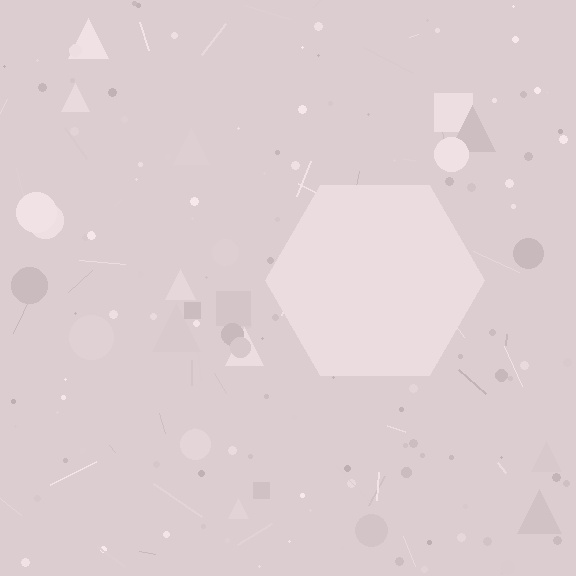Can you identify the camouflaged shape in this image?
The camouflaged shape is a hexagon.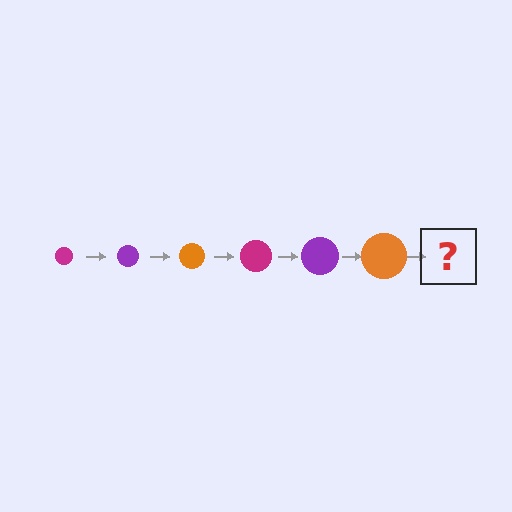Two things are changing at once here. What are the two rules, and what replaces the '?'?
The two rules are that the circle grows larger each step and the color cycles through magenta, purple, and orange. The '?' should be a magenta circle, larger than the previous one.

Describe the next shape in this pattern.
It should be a magenta circle, larger than the previous one.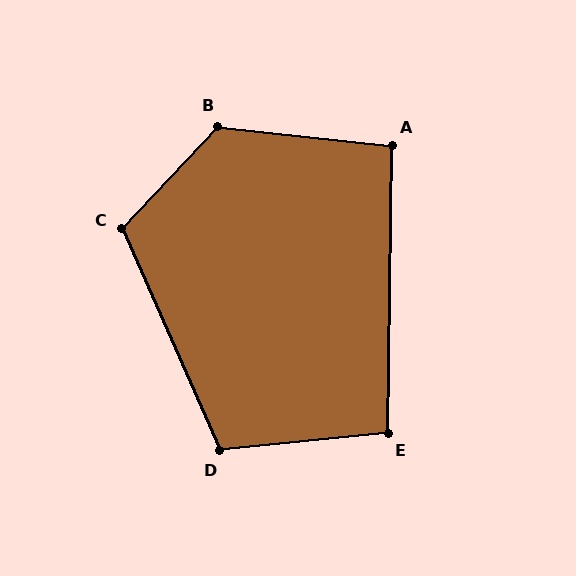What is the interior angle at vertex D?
Approximately 108 degrees (obtuse).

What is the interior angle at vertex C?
Approximately 113 degrees (obtuse).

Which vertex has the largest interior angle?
B, at approximately 127 degrees.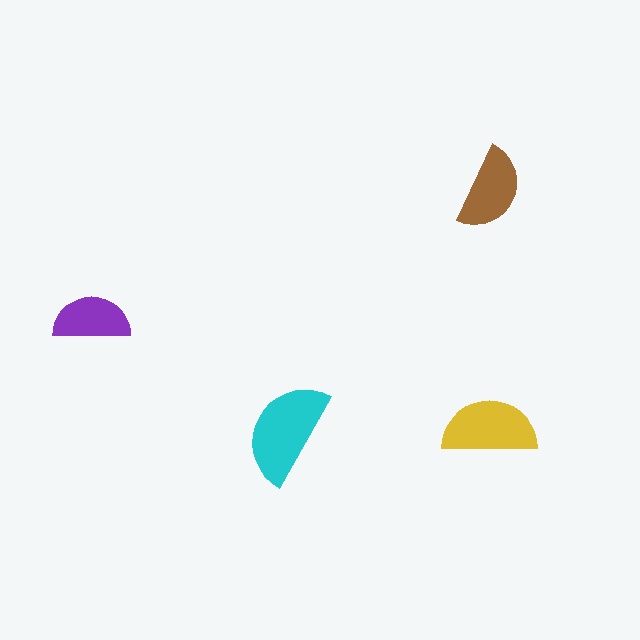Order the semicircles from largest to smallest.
the cyan one, the yellow one, the brown one, the purple one.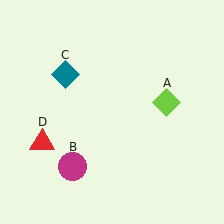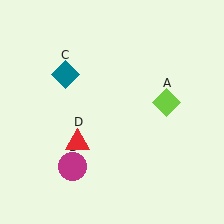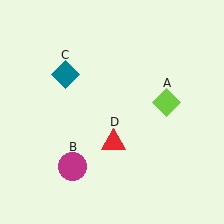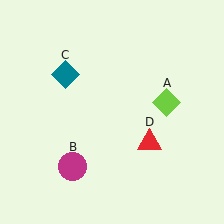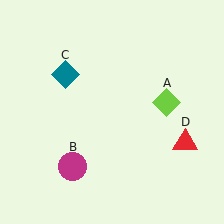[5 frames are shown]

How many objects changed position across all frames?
1 object changed position: red triangle (object D).